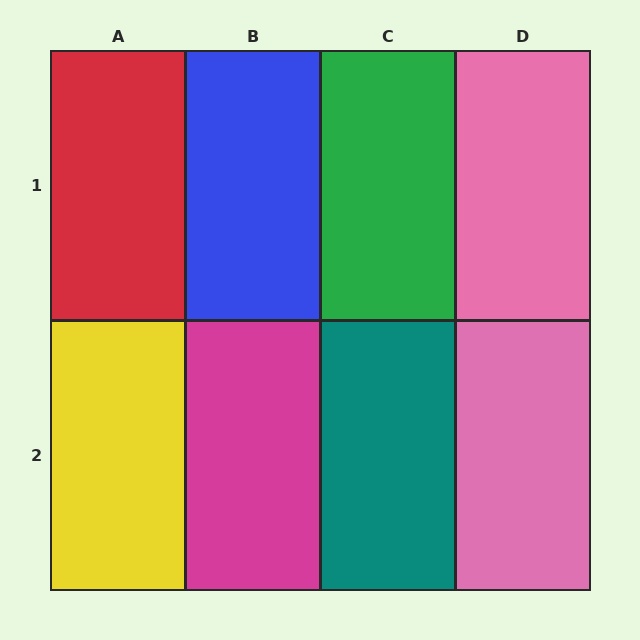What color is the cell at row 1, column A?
Red.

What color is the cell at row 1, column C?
Green.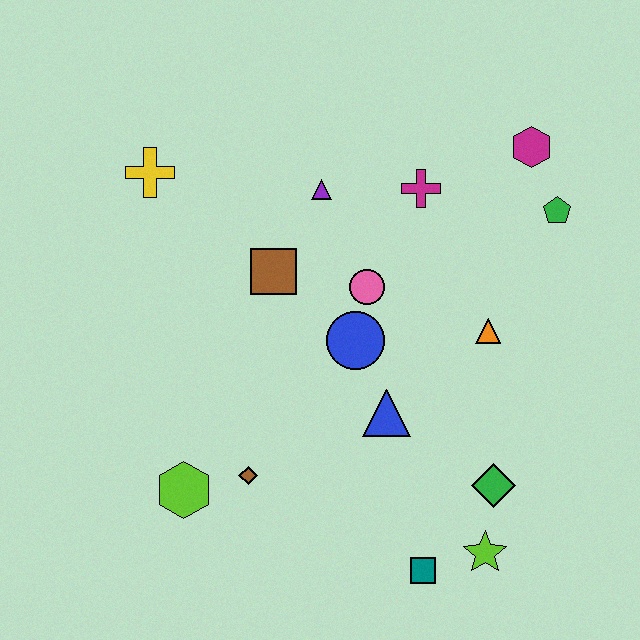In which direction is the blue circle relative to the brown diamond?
The blue circle is above the brown diamond.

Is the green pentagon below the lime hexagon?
No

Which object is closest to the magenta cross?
The purple triangle is closest to the magenta cross.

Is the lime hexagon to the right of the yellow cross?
Yes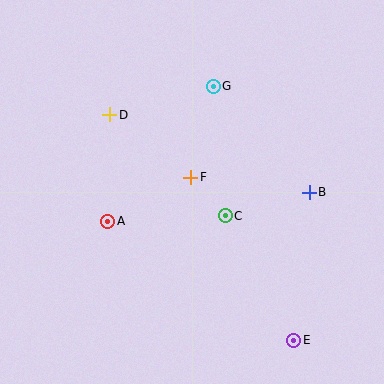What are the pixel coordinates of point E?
Point E is at (294, 340).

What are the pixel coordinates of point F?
Point F is at (191, 177).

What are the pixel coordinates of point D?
Point D is at (110, 115).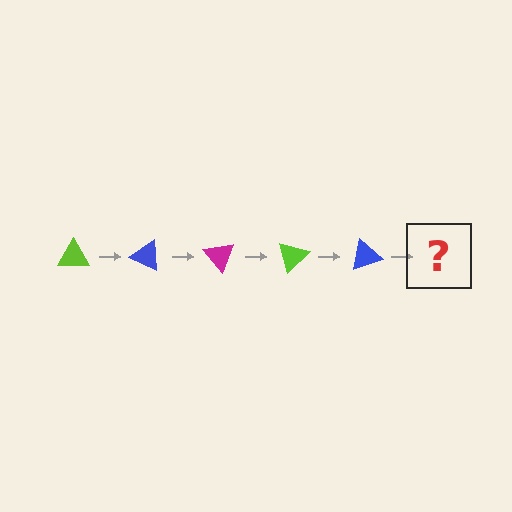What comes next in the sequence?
The next element should be a magenta triangle, rotated 125 degrees from the start.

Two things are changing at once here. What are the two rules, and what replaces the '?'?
The two rules are that it rotates 25 degrees each step and the color cycles through lime, blue, and magenta. The '?' should be a magenta triangle, rotated 125 degrees from the start.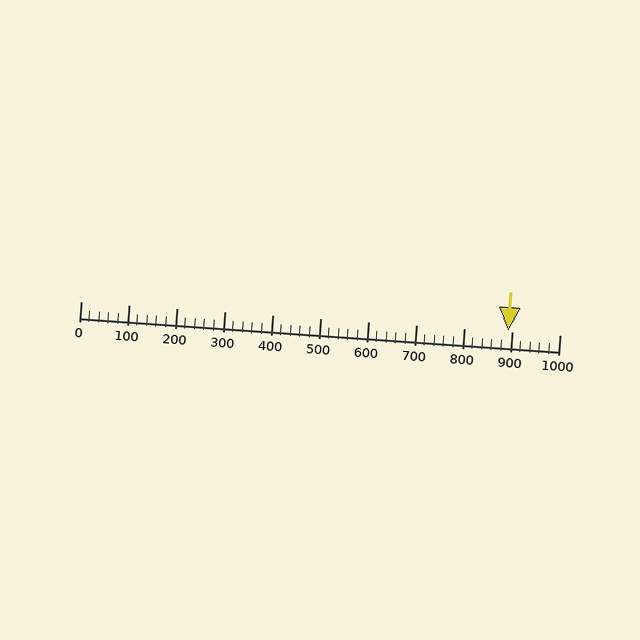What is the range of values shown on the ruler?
The ruler shows values from 0 to 1000.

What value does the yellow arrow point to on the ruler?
The yellow arrow points to approximately 893.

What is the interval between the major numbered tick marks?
The major tick marks are spaced 100 units apart.